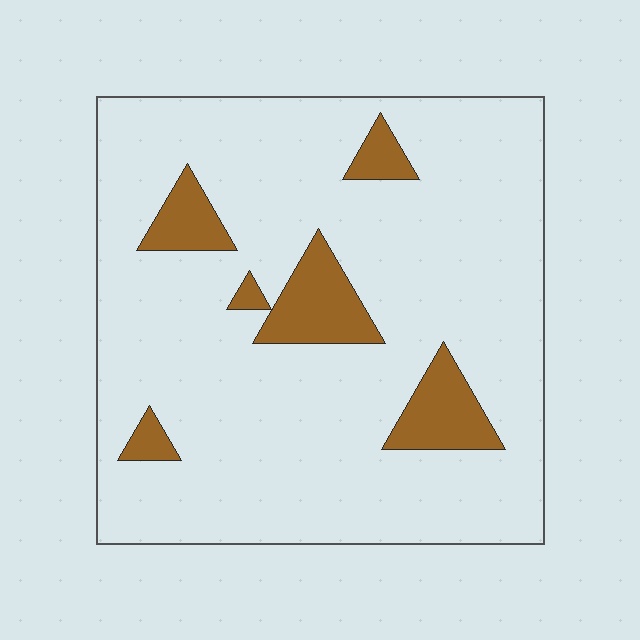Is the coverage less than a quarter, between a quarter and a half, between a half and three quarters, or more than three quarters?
Less than a quarter.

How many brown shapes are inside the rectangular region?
6.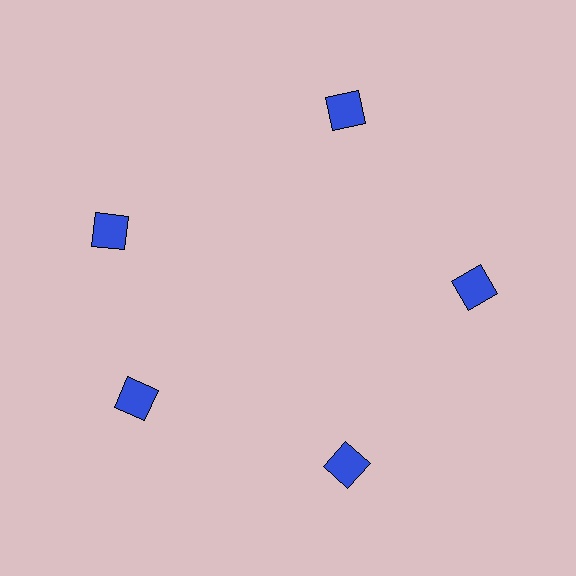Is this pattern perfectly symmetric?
No. The 5 blue squares are arranged in a ring, but one element near the 10 o'clock position is rotated out of alignment along the ring, breaking the 5-fold rotational symmetry.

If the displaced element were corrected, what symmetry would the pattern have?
It would have 5-fold rotational symmetry — the pattern would map onto itself every 72 degrees.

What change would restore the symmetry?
The symmetry would be restored by rotating it back into even spacing with its neighbors so that all 5 squares sit at equal angles and equal distance from the center.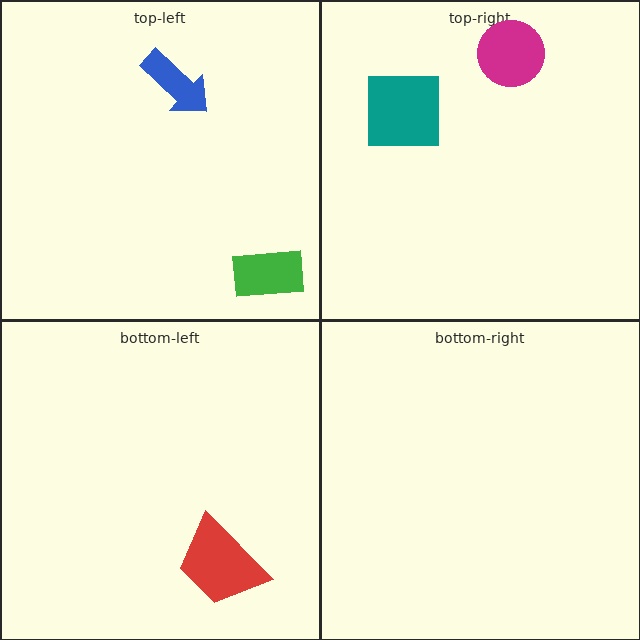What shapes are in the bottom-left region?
The red trapezoid.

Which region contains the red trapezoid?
The bottom-left region.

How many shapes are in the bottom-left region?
1.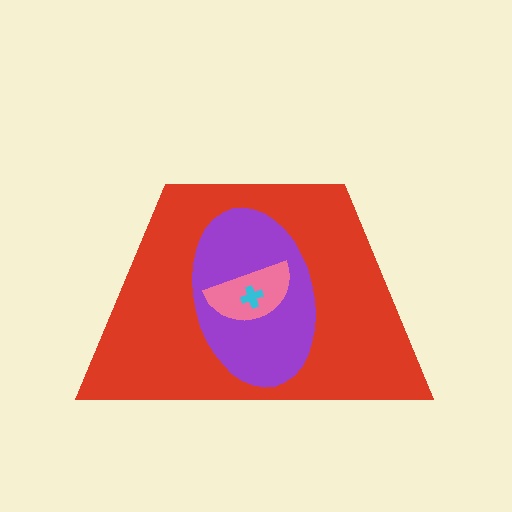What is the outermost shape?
The red trapezoid.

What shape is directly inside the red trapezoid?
The purple ellipse.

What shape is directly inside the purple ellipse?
The pink semicircle.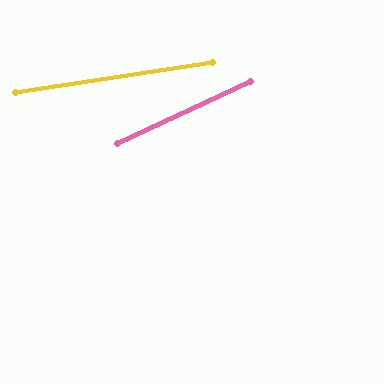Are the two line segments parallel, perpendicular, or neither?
Neither parallel nor perpendicular — they differ by about 16°.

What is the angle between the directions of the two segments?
Approximately 16 degrees.